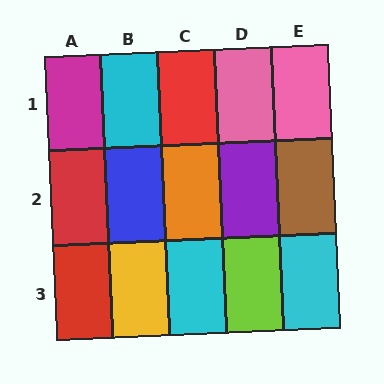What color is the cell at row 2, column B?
Blue.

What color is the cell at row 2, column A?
Red.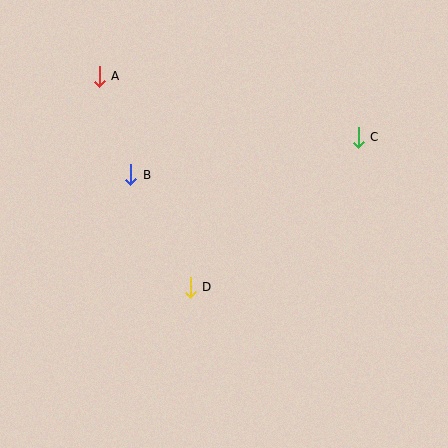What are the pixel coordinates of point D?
Point D is at (190, 287).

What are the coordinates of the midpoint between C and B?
The midpoint between C and B is at (244, 156).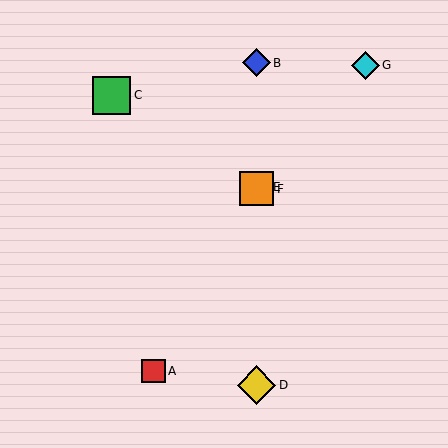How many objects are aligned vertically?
4 objects (B, D, E, F) are aligned vertically.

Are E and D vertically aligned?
Yes, both are at x≈256.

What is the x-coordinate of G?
Object G is at x≈365.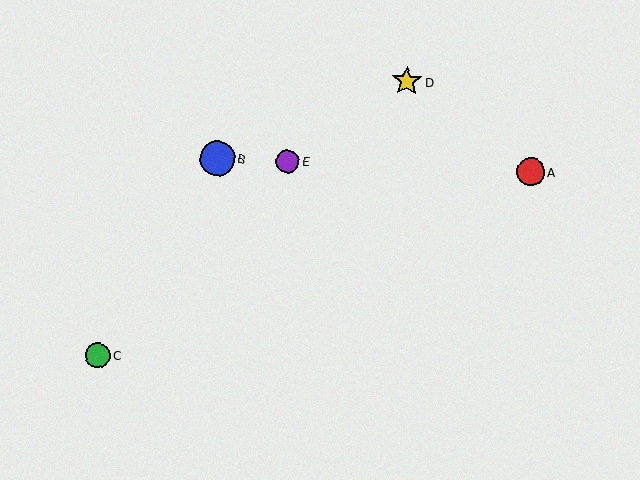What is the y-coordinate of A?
Object A is at y≈172.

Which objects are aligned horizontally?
Objects A, B, E are aligned horizontally.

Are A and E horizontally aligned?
Yes, both are at y≈172.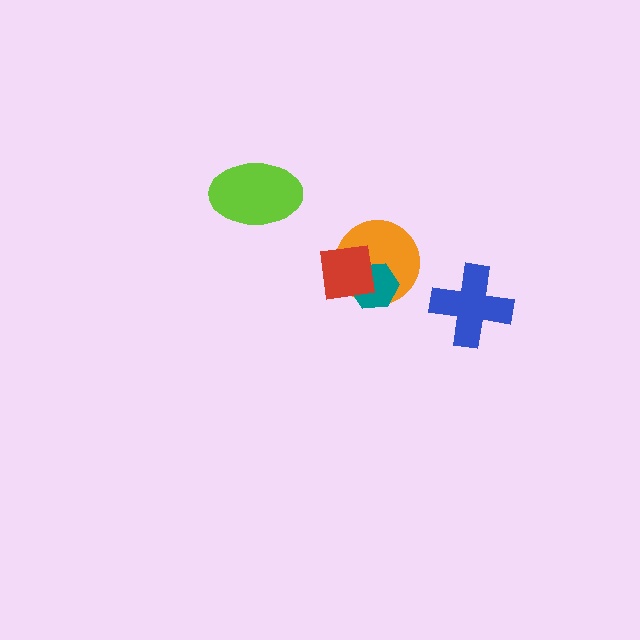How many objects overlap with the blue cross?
0 objects overlap with the blue cross.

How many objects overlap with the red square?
2 objects overlap with the red square.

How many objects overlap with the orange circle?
2 objects overlap with the orange circle.